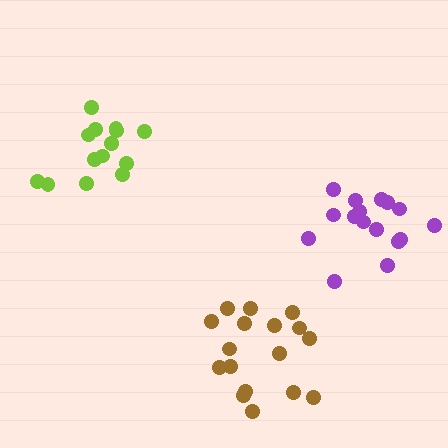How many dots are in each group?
Group 1: 16 dots, Group 2: 14 dots, Group 3: 17 dots (47 total).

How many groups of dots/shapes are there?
There are 3 groups.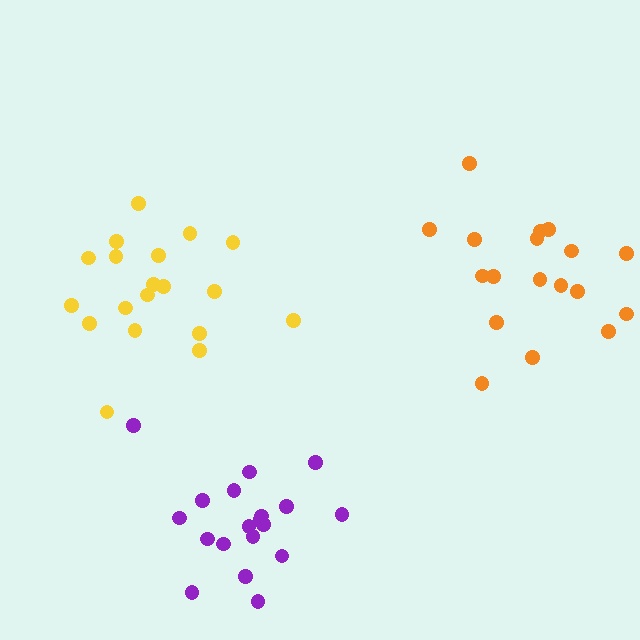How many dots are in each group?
Group 1: 19 dots, Group 2: 18 dots, Group 3: 19 dots (56 total).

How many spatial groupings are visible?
There are 3 spatial groupings.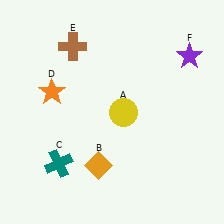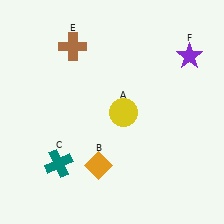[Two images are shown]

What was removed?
The orange star (D) was removed in Image 2.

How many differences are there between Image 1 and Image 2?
There is 1 difference between the two images.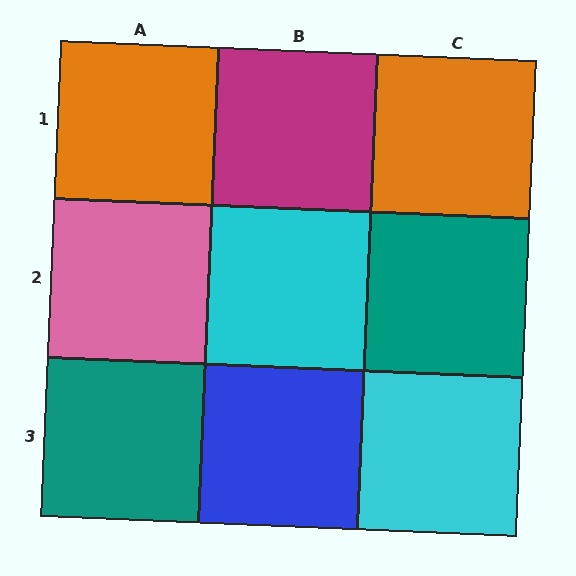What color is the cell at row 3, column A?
Teal.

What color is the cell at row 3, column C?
Cyan.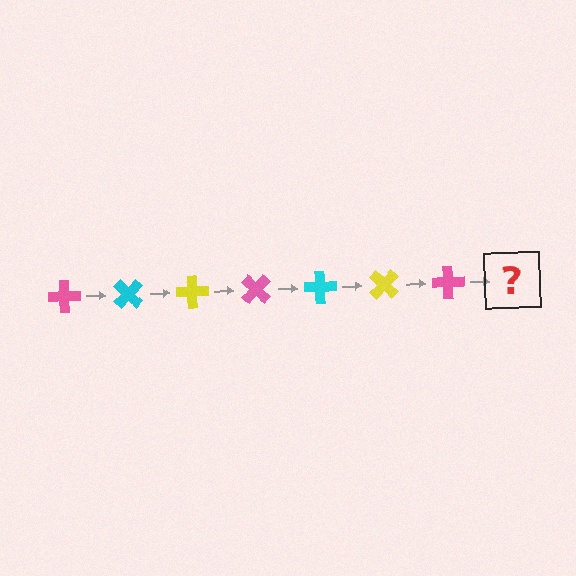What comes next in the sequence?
The next element should be a cyan cross, rotated 315 degrees from the start.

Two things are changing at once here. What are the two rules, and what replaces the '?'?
The two rules are that it rotates 45 degrees each step and the color cycles through pink, cyan, and yellow. The '?' should be a cyan cross, rotated 315 degrees from the start.